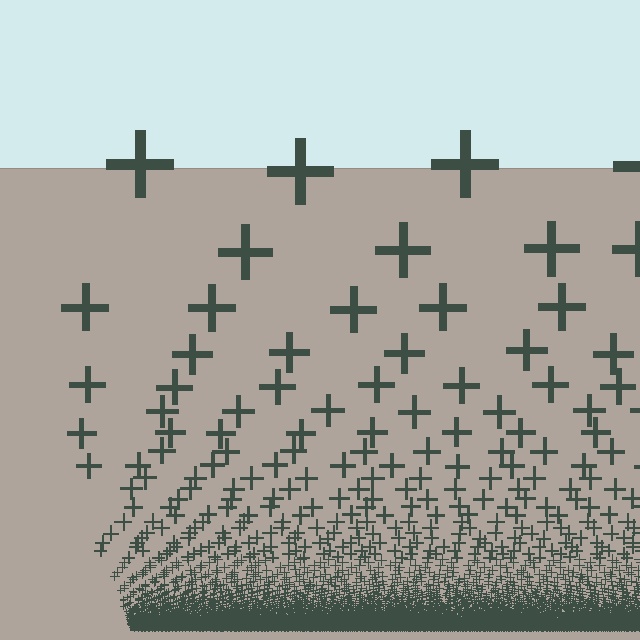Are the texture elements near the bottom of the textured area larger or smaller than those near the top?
Smaller. The gradient is inverted — elements near the bottom are smaller and denser.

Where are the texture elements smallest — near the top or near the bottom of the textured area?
Near the bottom.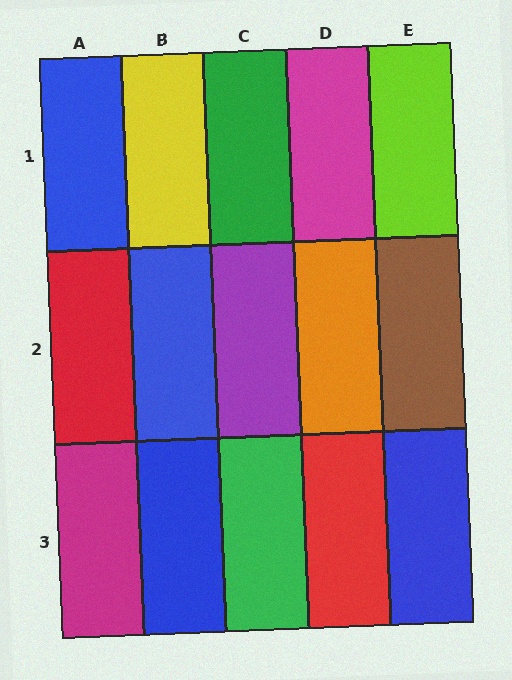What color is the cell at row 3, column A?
Magenta.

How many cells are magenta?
2 cells are magenta.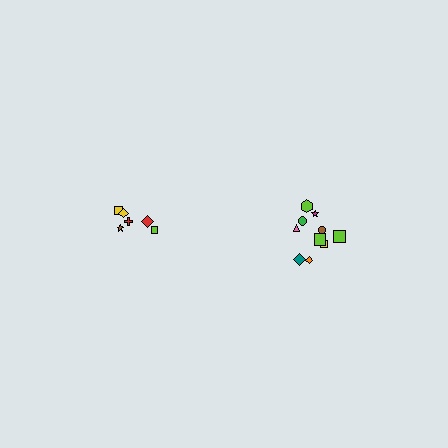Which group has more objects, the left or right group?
The right group.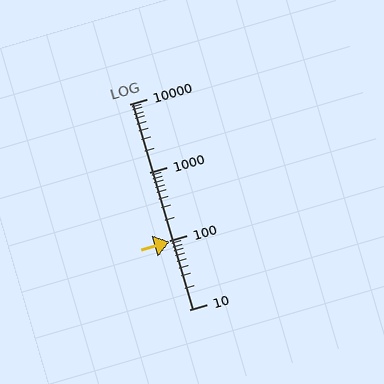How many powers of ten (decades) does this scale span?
The scale spans 3 decades, from 10 to 10000.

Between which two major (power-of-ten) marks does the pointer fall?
The pointer is between 10 and 100.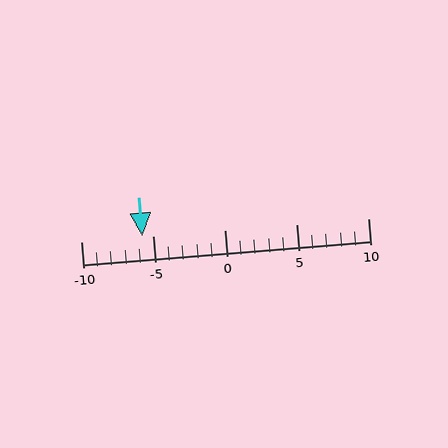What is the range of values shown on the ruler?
The ruler shows values from -10 to 10.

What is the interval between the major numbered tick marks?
The major tick marks are spaced 5 units apart.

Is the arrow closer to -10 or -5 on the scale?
The arrow is closer to -5.